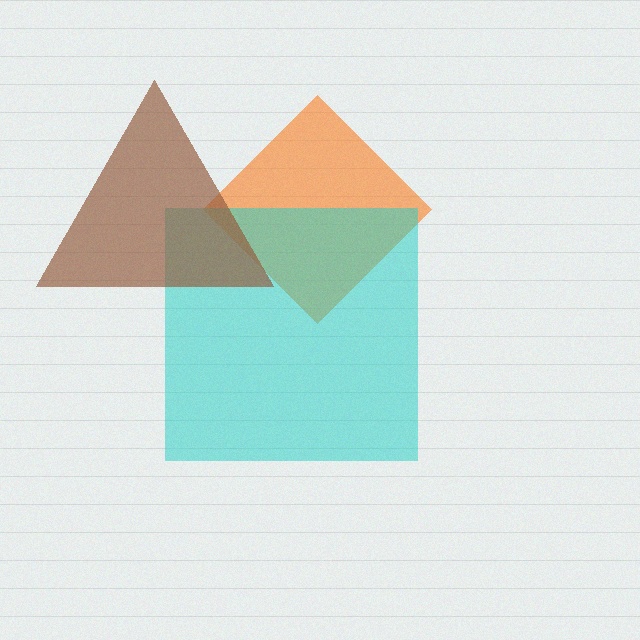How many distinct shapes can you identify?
There are 3 distinct shapes: an orange diamond, a cyan square, a brown triangle.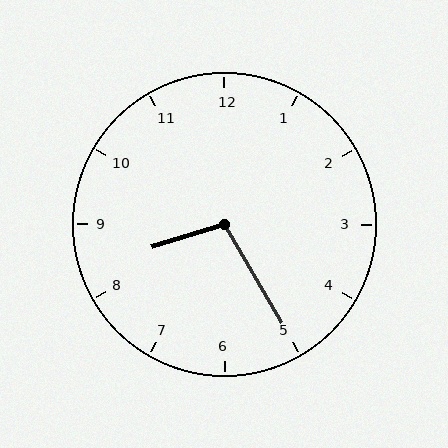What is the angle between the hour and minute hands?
Approximately 102 degrees.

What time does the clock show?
8:25.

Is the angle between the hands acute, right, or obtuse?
It is obtuse.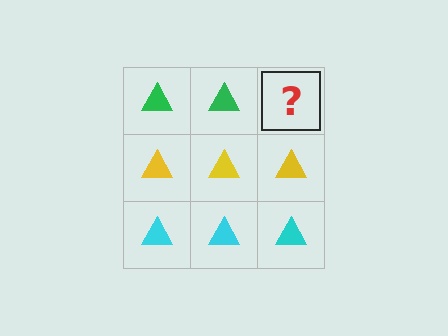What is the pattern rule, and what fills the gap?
The rule is that each row has a consistent color. The gap should be filled with a green triangle.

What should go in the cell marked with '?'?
The missing cell should contain a green triangle.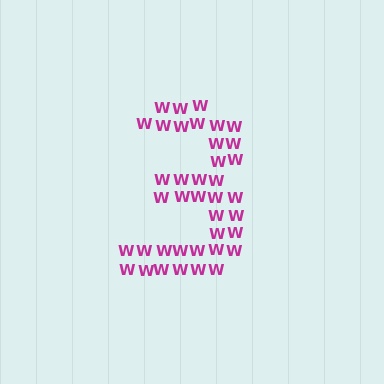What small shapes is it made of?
It is made of small letter W's.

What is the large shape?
The large shape is the digit 3.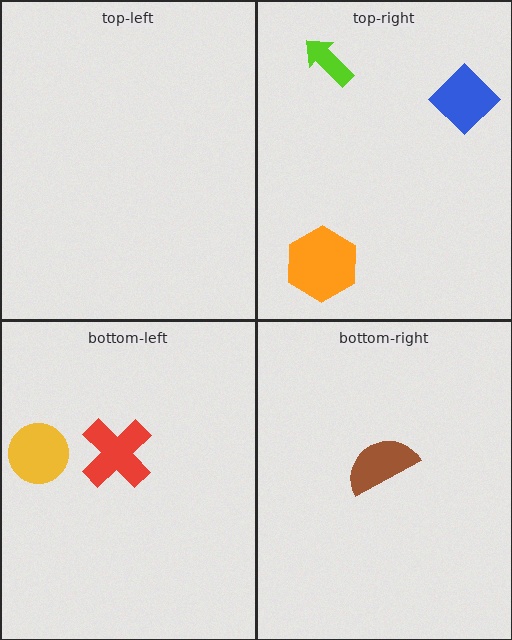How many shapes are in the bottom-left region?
2.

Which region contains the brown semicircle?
The bottom-right region.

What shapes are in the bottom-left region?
The yellow circle, the red cross.